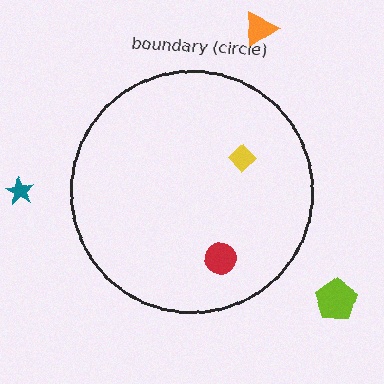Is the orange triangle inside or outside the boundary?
Outside.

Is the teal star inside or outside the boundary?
Outside.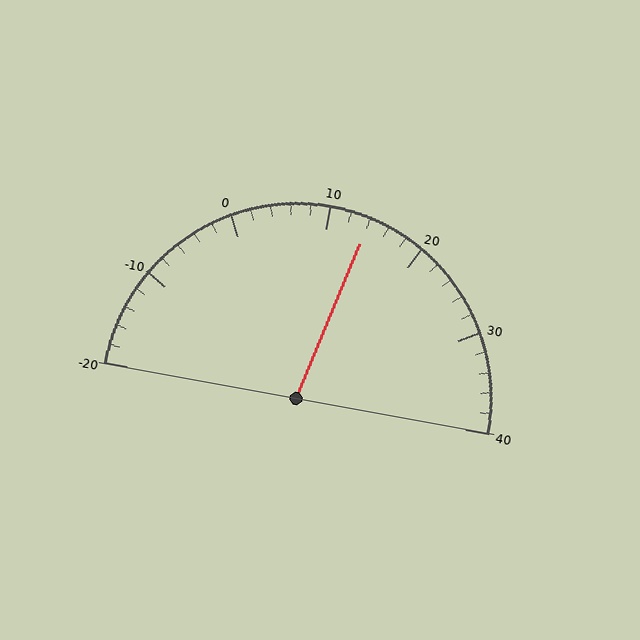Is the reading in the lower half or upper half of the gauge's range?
The reading is in the upper half of the range (-20 to 40).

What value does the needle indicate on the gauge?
The needle indicates approximately 14.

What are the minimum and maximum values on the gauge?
The gauge ranges from -20 to 40.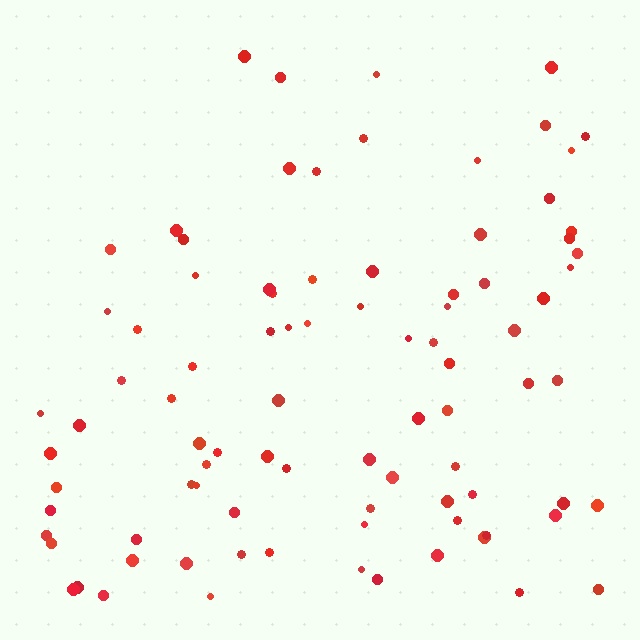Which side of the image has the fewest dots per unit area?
The top.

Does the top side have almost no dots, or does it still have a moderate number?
Still a moderate number, just noticeably fewer than the bottom.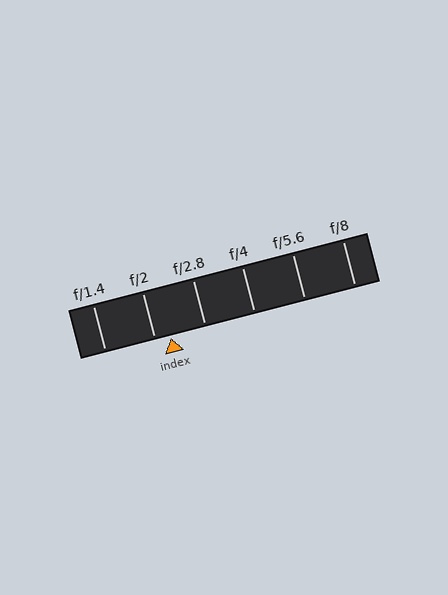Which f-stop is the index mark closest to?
The index mark is closest to f/2.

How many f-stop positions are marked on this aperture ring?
There are 6 f-stop positions marked.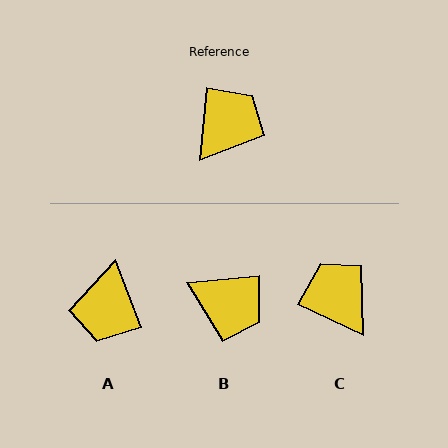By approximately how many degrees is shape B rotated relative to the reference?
Approximately 79 degrees clockwise.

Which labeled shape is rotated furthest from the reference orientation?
A, about 153 degrees away.